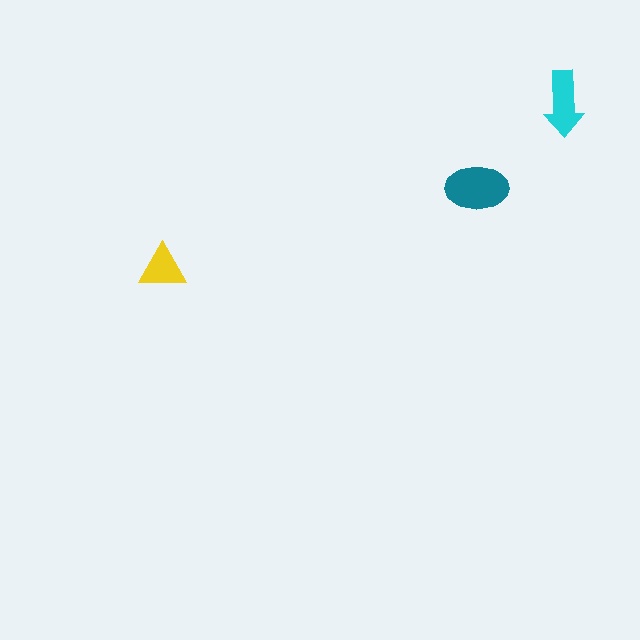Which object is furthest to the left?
The yellow triangle is leftmost.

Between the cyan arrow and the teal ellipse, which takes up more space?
The teal ellipse.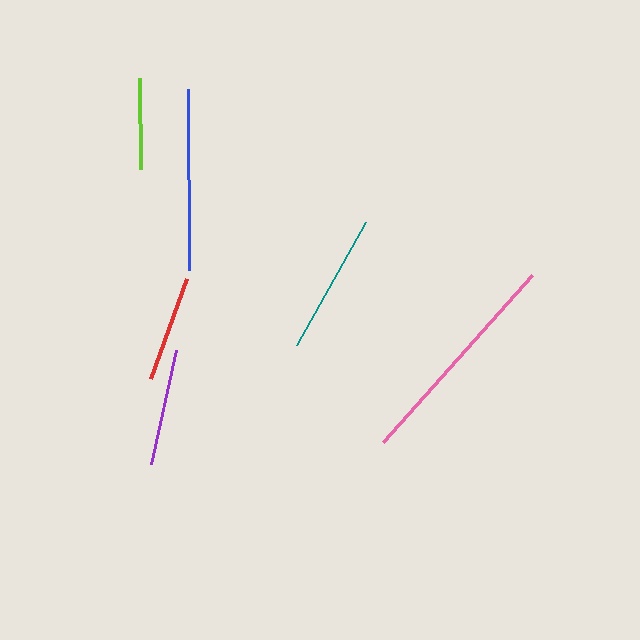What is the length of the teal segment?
The teal segment is approximately 141 pixels long.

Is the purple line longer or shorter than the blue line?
The blue line is longer than the purple line.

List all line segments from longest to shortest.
From longest to shortest: pink, blue, teal, purple, red, lime.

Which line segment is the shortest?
The lime line is the shortest at approximately 91 pixels.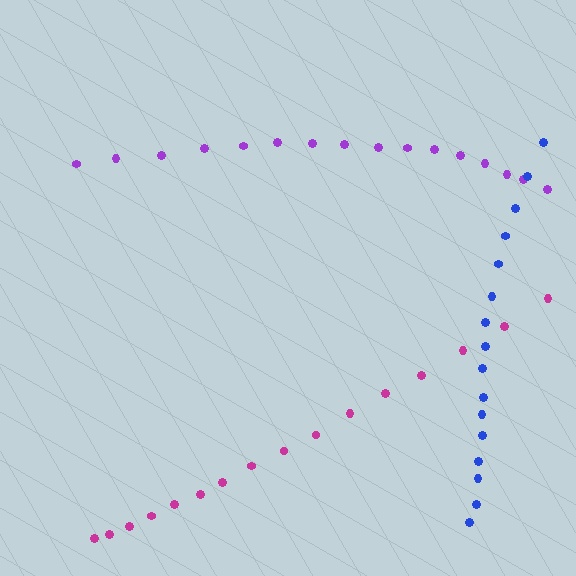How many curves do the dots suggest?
There are 3 distinct paths.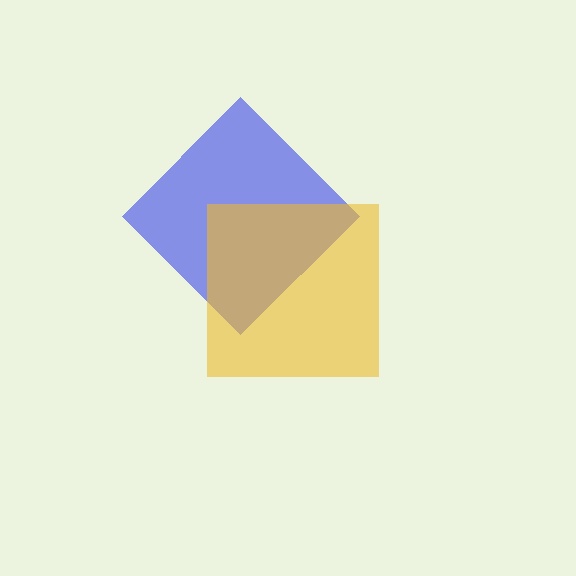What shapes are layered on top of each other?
The layered shapes are: a blue diamond, a yellow square.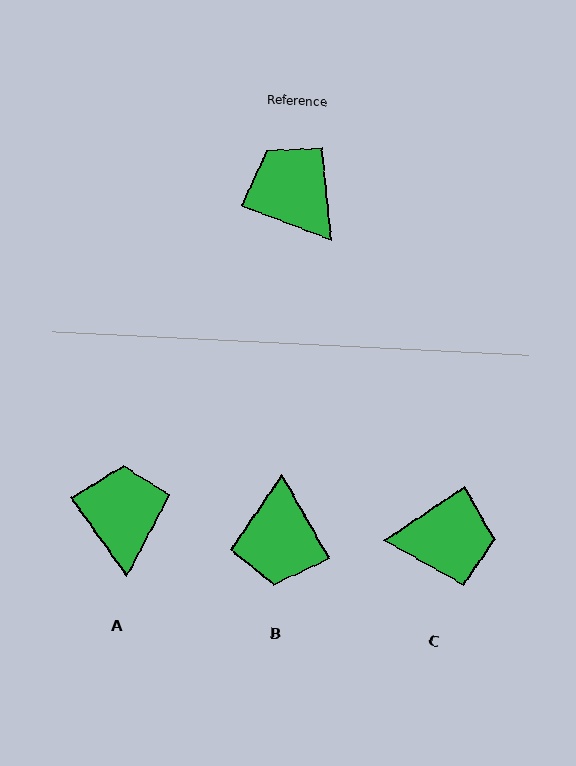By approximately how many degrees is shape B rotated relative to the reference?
Approximately 140 degrees counter-clockwise.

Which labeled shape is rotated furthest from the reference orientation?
B, about 140 degrees away.